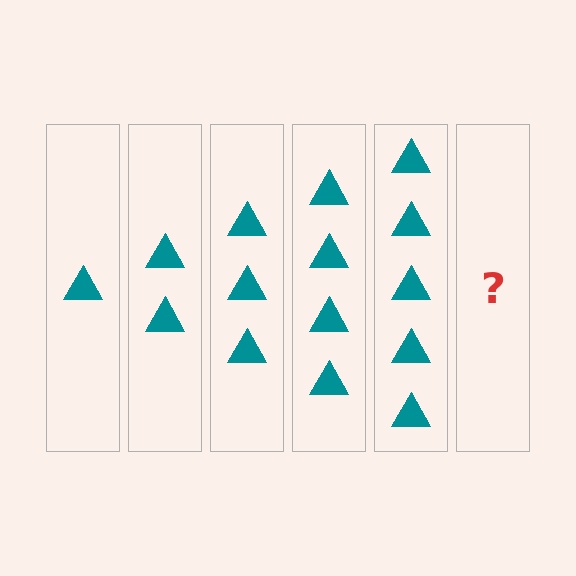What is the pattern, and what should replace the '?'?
The pattern is that each step adds one more triangle. The '?' should be 6 triangles.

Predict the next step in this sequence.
The next step is 6 triangles.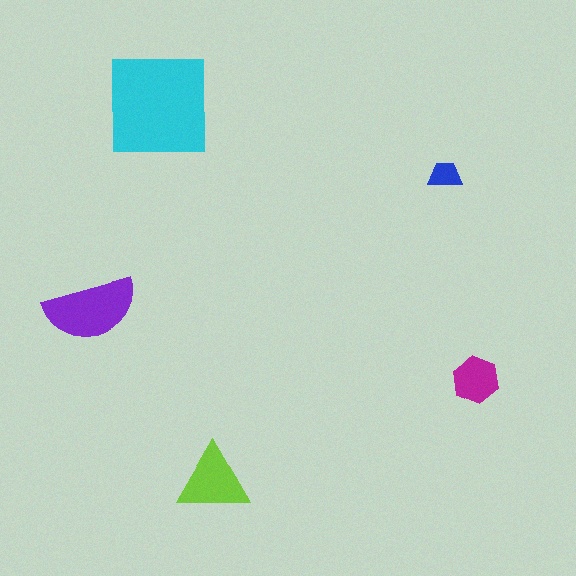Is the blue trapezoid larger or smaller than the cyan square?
Smaller.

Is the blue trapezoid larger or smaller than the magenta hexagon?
Smaller.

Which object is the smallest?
The blue trapezoid.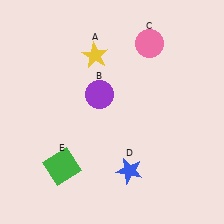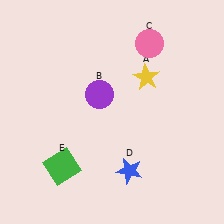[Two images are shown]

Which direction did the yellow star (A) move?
The yellow star (A) moved right.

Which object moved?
The yellow star (A) moved right.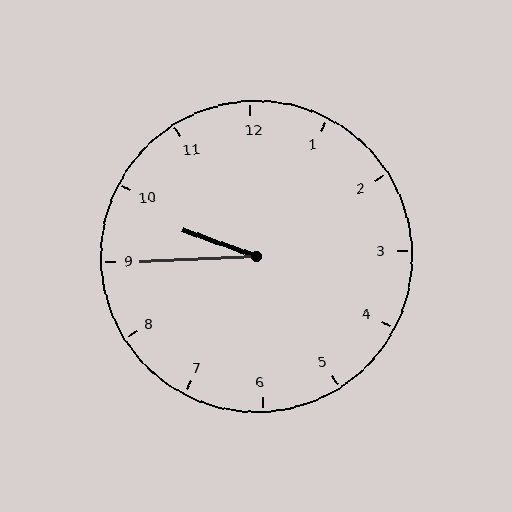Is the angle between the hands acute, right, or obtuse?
It is acute.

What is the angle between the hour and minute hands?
Approximately 22 degrees.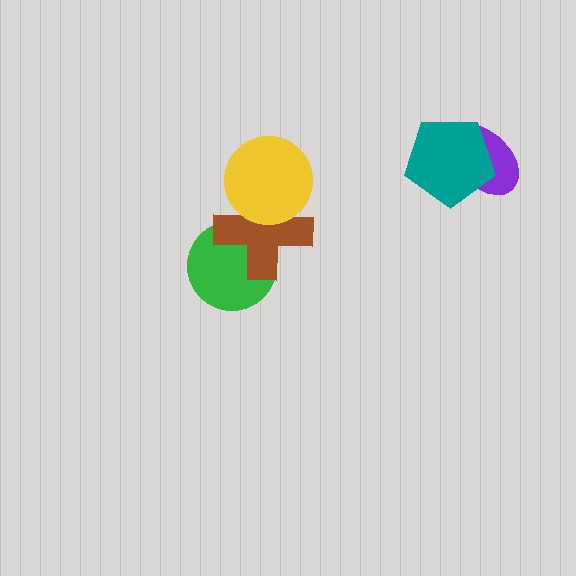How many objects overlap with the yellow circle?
1 object overlaps with the yellow circle.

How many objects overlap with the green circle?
1 object overlaps with the green circle.